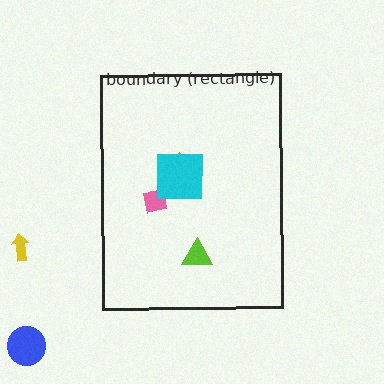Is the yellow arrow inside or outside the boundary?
Outside.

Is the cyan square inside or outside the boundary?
Inside.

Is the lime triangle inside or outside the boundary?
Inside.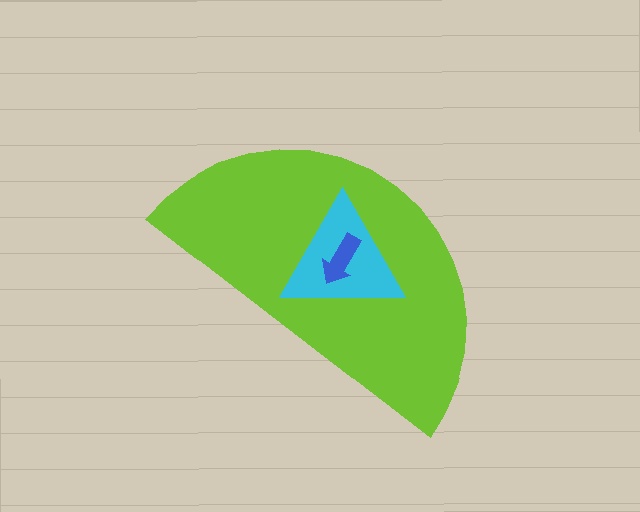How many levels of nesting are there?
3.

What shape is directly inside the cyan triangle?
The blue arrow.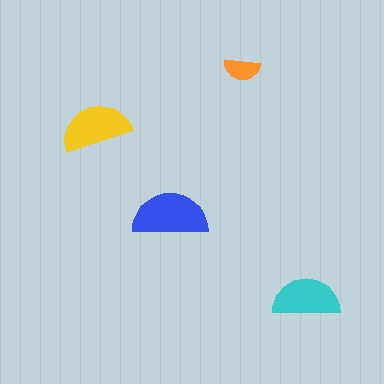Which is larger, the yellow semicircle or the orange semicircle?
The yellow one.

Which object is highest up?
The orange semicircle is topmost.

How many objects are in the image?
There are 4 objects in the image.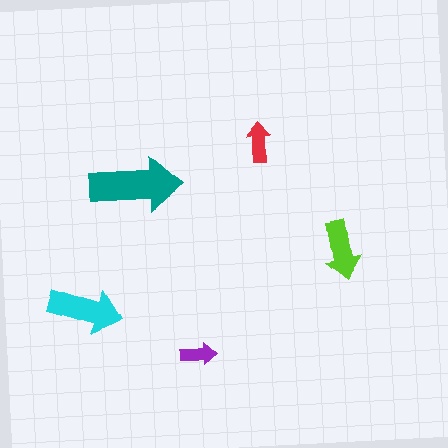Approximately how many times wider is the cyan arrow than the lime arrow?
About 1.5 times wider.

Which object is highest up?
The red arrow is topmost.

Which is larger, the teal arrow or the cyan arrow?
The teal one.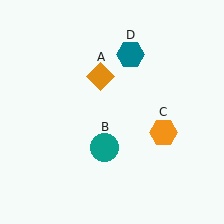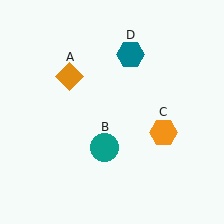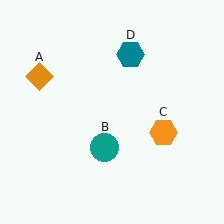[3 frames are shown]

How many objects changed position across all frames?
1 object changed position: orange diamond (object A).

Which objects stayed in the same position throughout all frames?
Teal circle (object B) and orange hexagon (object C) and teal hexagon (object D) remained stationary.